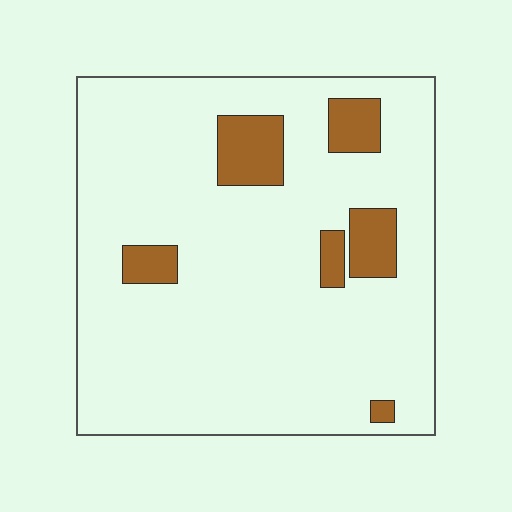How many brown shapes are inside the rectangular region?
6.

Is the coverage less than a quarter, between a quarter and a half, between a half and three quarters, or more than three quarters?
Less than a quarter.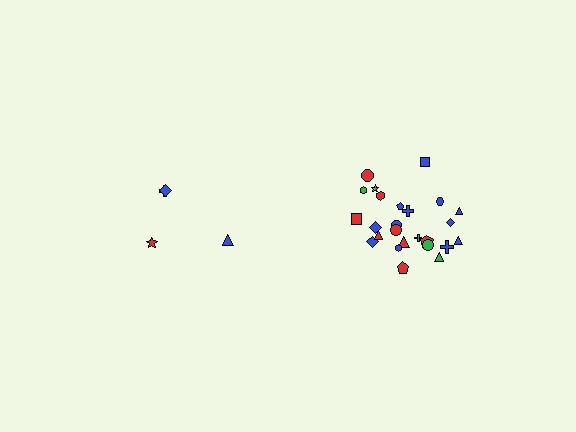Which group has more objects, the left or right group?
The right group.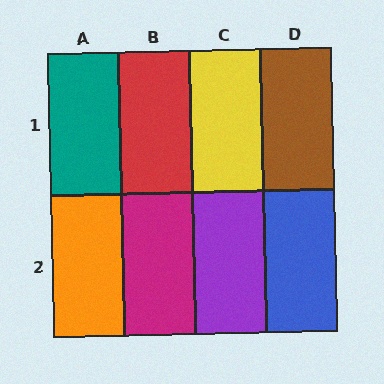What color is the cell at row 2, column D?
Blue.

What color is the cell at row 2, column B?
Magenta.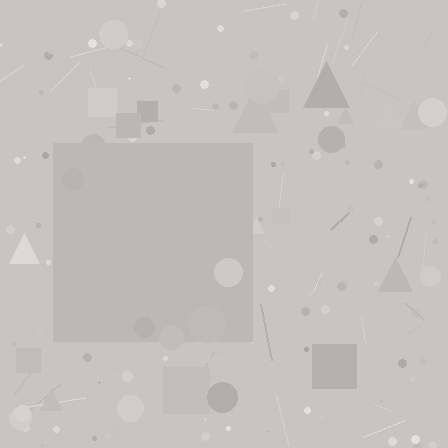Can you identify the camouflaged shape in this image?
The camouflaged shape is a square.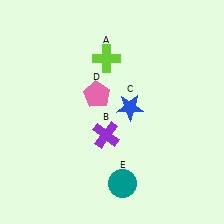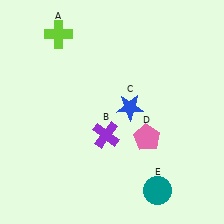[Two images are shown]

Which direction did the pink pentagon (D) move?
The pink pentagon (D) moved right.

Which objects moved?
The objects that moved are: the lime cross (A), the pink pentagon (D), the teal circle (E).